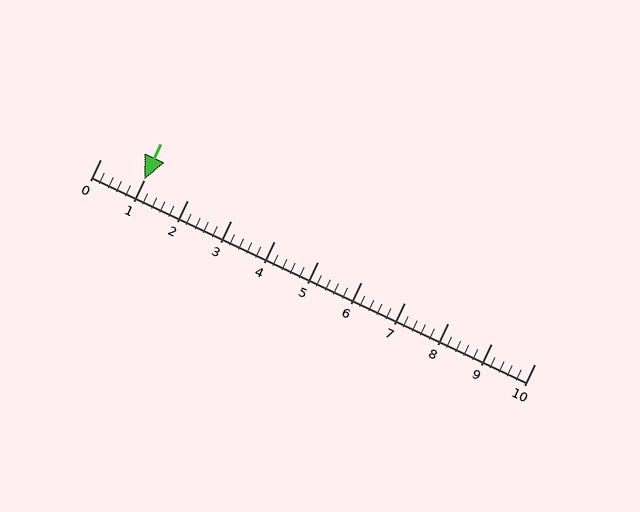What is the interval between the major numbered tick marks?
The major tick marks are spaced 1 units apart.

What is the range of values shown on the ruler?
The ruler shows values from 0 to 10.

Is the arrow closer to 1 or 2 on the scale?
The arrow is closer to 1.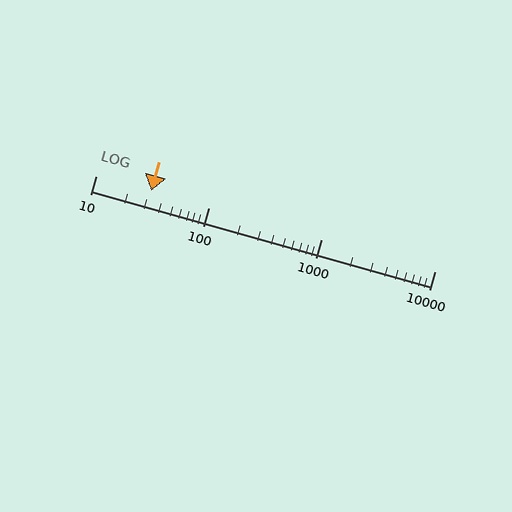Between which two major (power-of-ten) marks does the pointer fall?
The pointer is between 10 and 100.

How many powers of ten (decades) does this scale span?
The scale spans 3 decades, from 10 to 10000.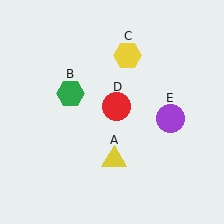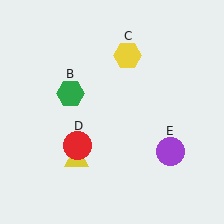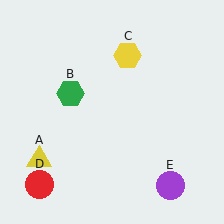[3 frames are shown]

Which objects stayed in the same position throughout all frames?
Green hexagon (object B) and yellow hexagon (object C) remained stationary.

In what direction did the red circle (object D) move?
The red circle (object D) moved down and to the left.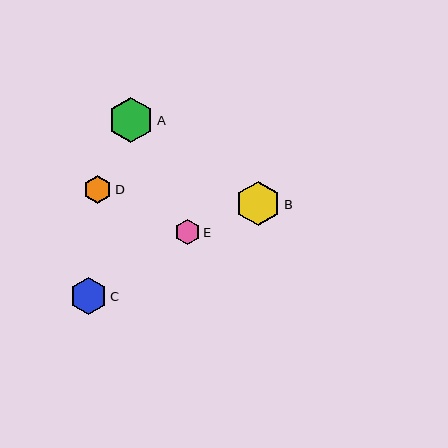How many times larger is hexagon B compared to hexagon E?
Hexagon B is approximately 1.8 times the size of hexagon E.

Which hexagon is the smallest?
Hexagon E is the smallest with a size of approximately 25 pixels.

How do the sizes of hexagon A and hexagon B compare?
Hexagon A and hexagon B are approximately the same size.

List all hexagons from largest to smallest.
From largest to smallest: A, B, C, D, E.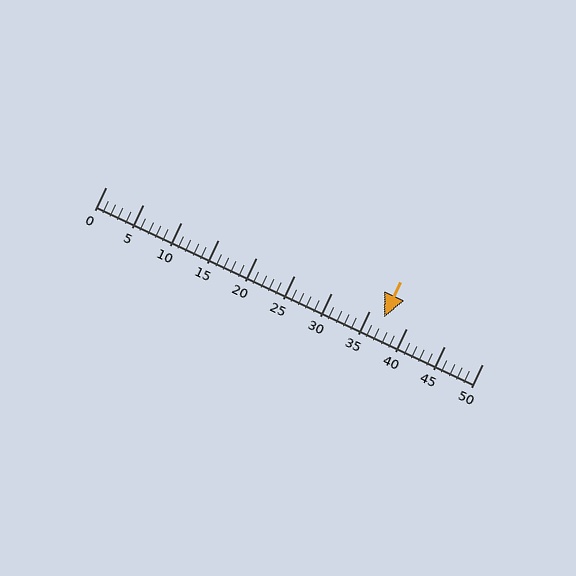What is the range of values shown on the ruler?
The ruler shows values from 0 to 50.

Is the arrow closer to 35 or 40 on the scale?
The arrow is closer to 35.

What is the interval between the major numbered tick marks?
The major tick marks are spaced 5 units apart.